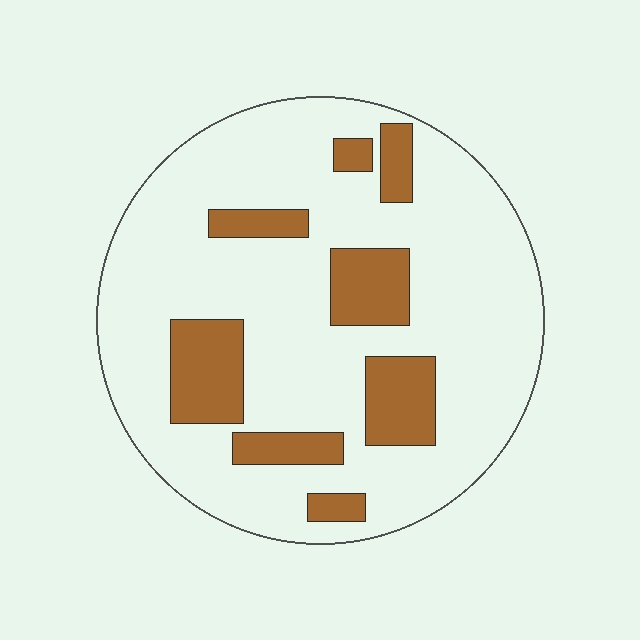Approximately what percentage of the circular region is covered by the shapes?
Approximately 20%.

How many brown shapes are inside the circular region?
8.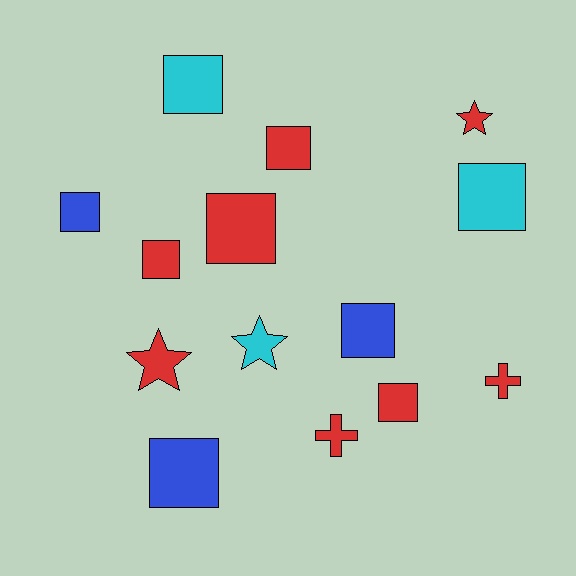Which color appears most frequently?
Red, with 8 objects.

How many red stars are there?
There are 2 red stars.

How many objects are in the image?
There are 14 objects.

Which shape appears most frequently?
Square, with 9 objects.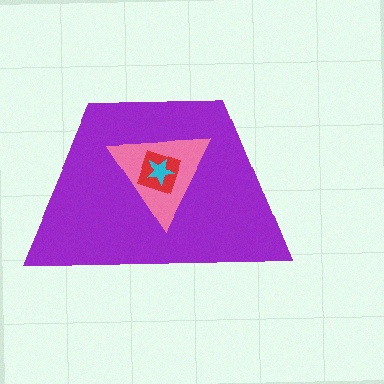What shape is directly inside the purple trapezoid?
The pink triangle.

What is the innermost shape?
The cyan star.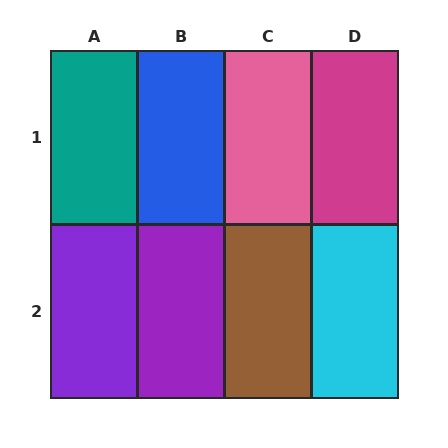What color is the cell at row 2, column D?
Cyan.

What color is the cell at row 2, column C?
Brown.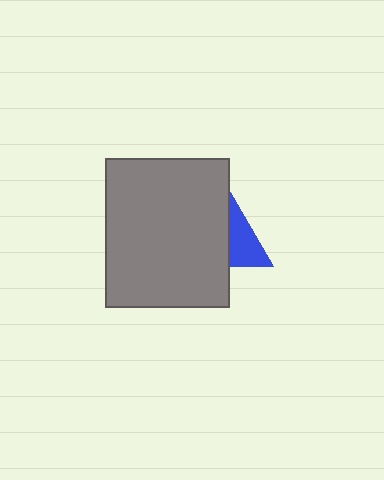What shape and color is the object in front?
The object in front is a gray rectangle.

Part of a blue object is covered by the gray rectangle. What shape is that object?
It is a triangle.